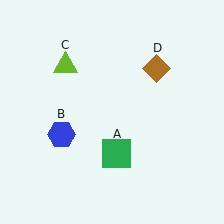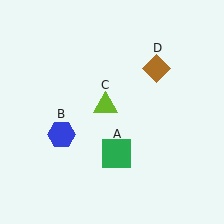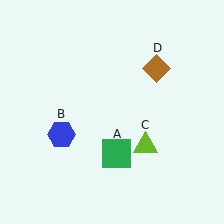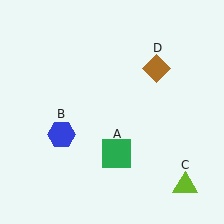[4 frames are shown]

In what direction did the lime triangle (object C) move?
The lime triangle (object C) moved down and to the right.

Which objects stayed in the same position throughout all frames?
Green square (object A) and blue hexagon (object B) and brown diamond (object D) remained stationary.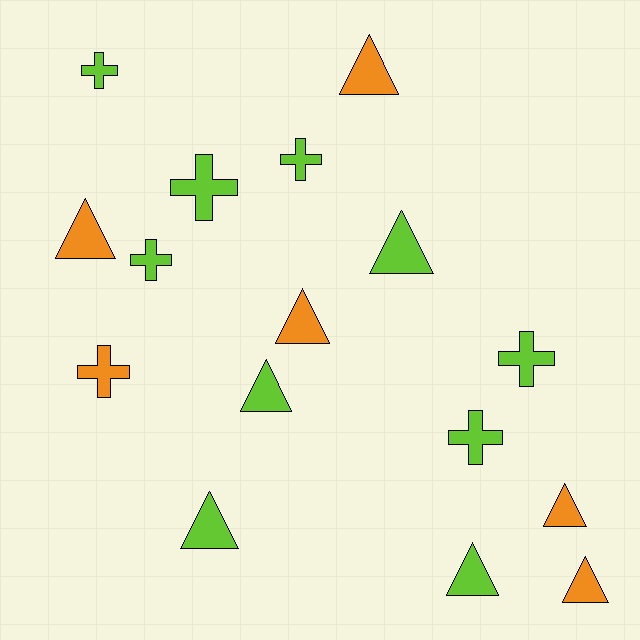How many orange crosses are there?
There is 1 orange cross.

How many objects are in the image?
There are 16 objects.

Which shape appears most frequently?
Triangle, with 9 objects.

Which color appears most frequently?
Lime, with 10 objects.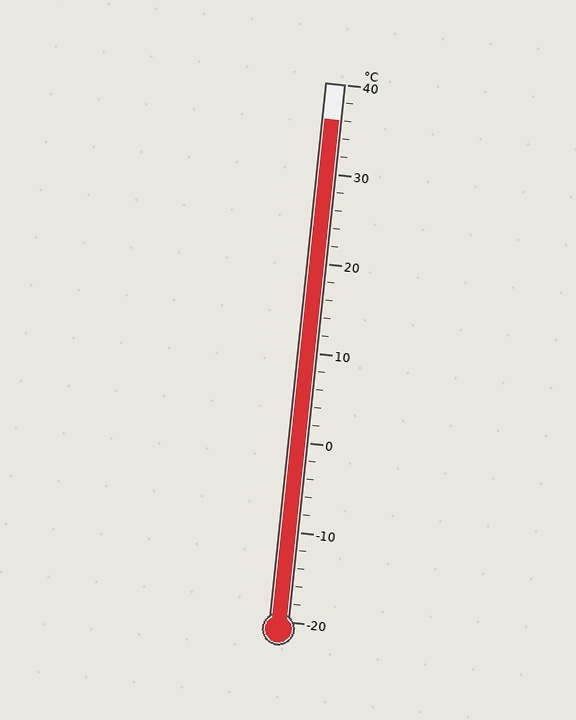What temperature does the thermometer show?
The thermometer shows approximately 36°C.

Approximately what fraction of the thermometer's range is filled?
The thermometer is filled to approximately 95% of its range.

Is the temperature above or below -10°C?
The temperature is above -10°C.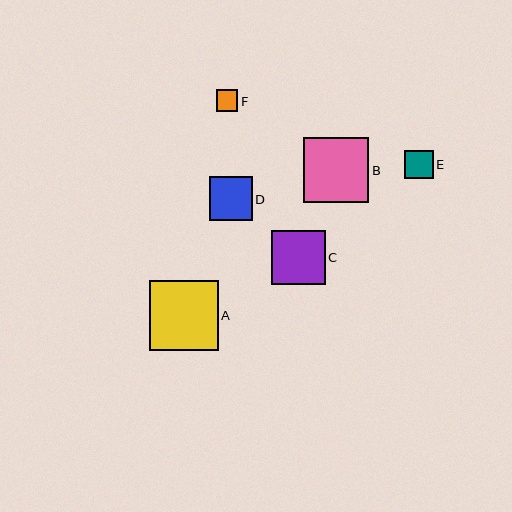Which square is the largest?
Square A is the largest with a size of approximately 69 pixels.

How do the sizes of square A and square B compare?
Square A and square B are approximately the same size.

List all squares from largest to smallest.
From largest to smallest: A, B, C, D, E, F.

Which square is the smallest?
Square F is the smallest with a size of approximately 22 pixels.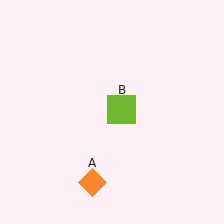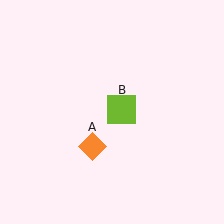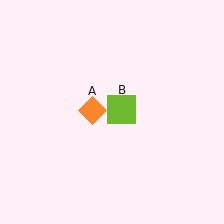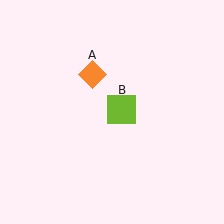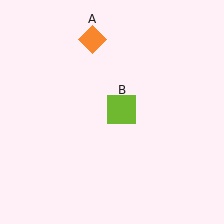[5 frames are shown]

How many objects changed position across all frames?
1 object changed position: orange diamond (object A).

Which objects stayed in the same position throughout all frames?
Lime square (object B) remained stationary.